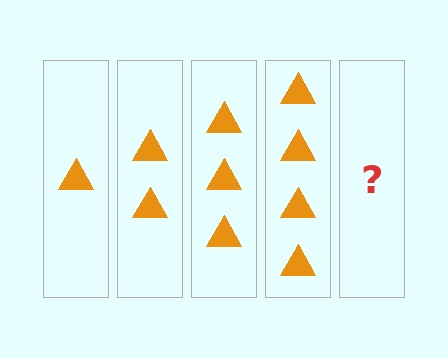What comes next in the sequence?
The next element should be 5 triangles.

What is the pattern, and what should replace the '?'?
The pattern is that each step adds one more triangle. The '?' should be 5 triangles.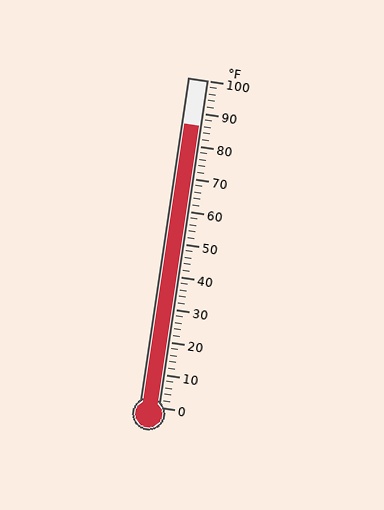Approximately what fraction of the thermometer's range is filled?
The thermometer is filled to approximately 85% of its range.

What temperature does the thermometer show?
The thermometer shows approximately 86°F.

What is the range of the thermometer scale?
The thermometer scale ranges from 0°F to 100°F.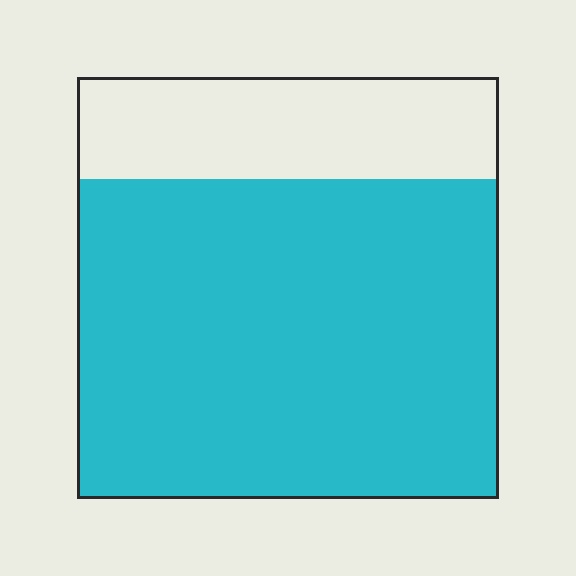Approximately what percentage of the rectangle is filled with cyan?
Approximately 75%.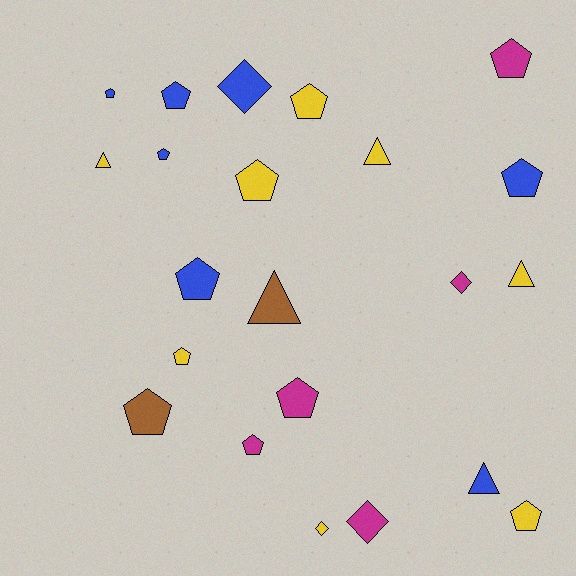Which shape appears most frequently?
Pentagon, with 13 objects.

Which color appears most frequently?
Yellow, with 8 objects.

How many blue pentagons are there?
There are 5 blue pentagons.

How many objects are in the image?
There are 22 objects.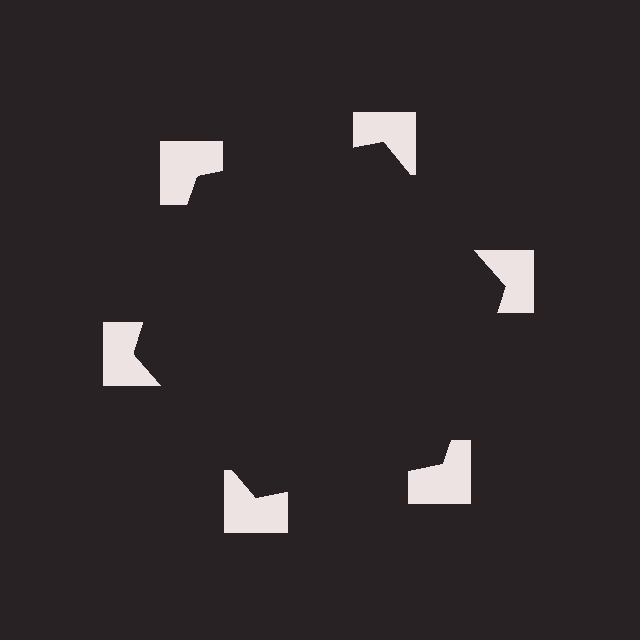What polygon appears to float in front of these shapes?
An illusory hexagon — its edges are inferred from the aligned wedge cuts in the notched squares, not physically drawn.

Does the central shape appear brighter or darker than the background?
It typically appears slightly darker than the background, even though no actual brightness change is drawn.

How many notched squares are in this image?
There are 6 — one at each vertex of the illusory hexagon.